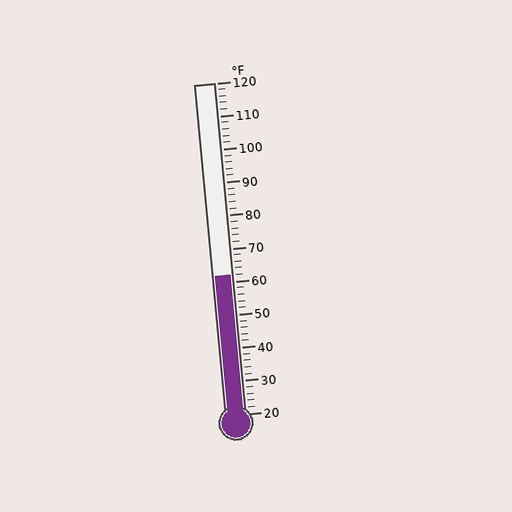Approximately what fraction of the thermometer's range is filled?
The thermometer is filled to approximately 40% of its range.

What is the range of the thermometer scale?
The thermometer scale ranges from 20°F to 120°F.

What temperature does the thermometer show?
The thermometer shows approximately 62°F.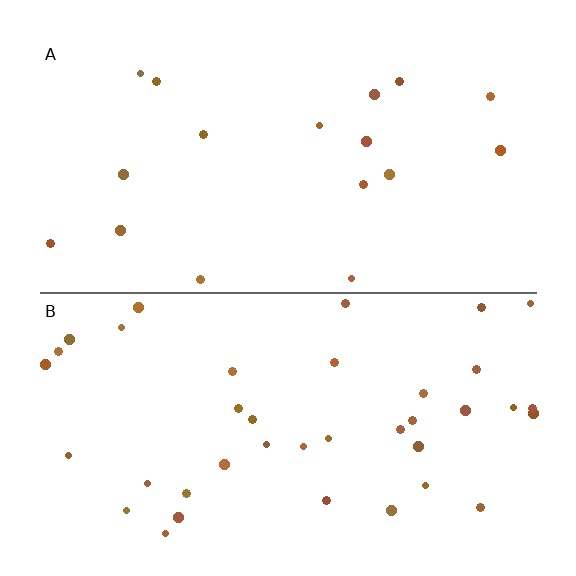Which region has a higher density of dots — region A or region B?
B (the bottom).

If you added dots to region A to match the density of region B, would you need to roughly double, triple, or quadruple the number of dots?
Approximately double.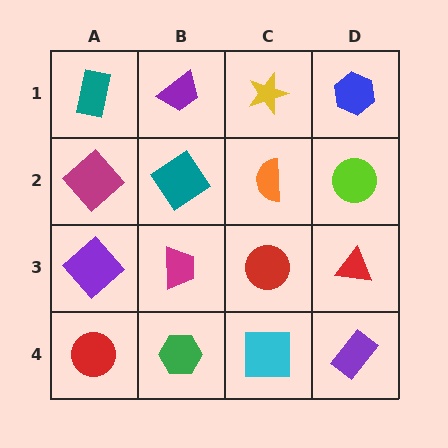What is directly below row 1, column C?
An orange semicircle.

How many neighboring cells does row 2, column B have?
4.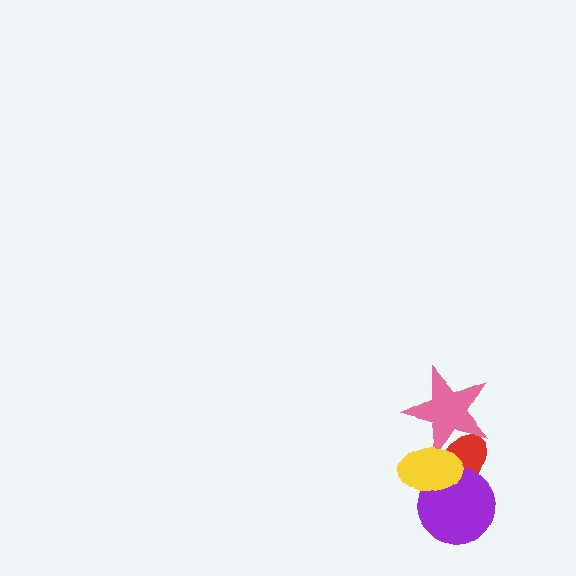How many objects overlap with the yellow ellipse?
3 objects overlap with the yellow ellipse.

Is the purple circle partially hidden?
Yes, it is partially covered by another shape.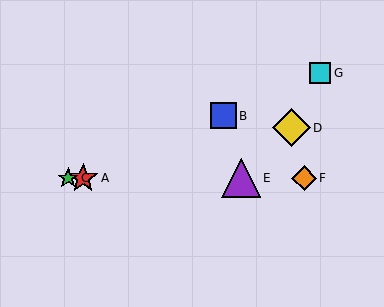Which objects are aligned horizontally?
Objects A, C, E, F are aligned horizontally.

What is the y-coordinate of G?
Object G is at y≈73.